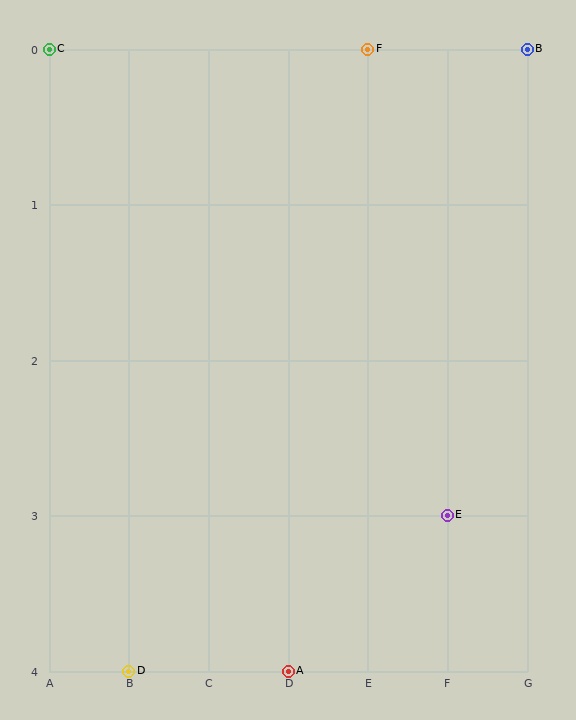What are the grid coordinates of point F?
Point F is at grid coordinates (E, 0).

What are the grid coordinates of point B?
Point B is at grid coordinates (G, 0).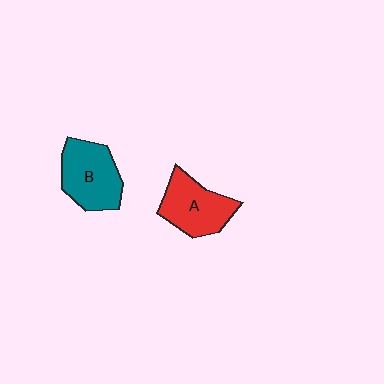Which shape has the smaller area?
Shape A (red).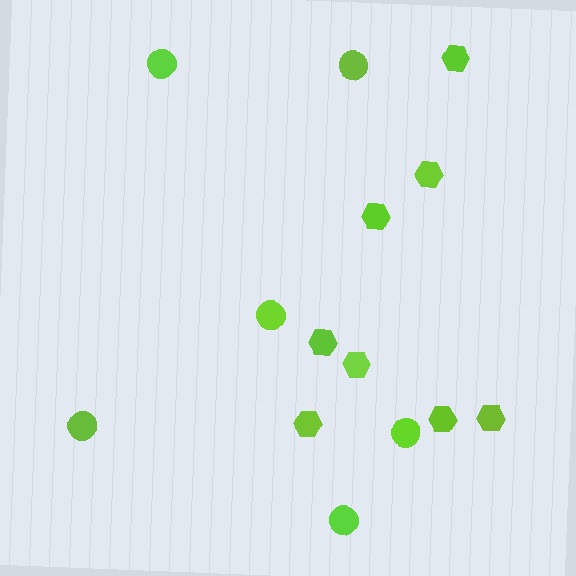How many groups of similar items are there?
There are 2 groups: one group of circles (6) and one group of hexagons (8).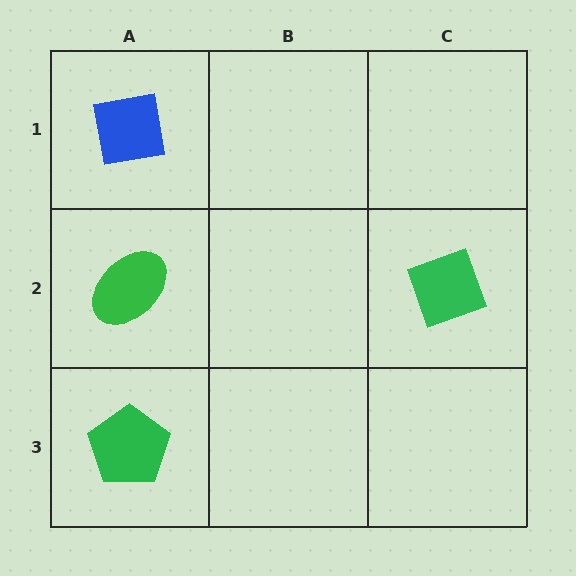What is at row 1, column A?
A blue square.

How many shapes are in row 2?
2 shapes.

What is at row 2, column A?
A green ellipse.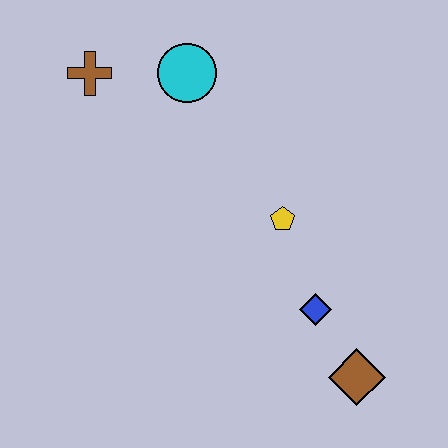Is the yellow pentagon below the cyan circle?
Yes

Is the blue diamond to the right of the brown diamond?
No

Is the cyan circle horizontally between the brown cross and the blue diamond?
Yes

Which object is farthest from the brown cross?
The brown diamond is farthest from the brown cross.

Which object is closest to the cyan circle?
The brown cross is closest to the cyan circle.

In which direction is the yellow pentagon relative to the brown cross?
The yellow pentagon is to the right of the brown cross.